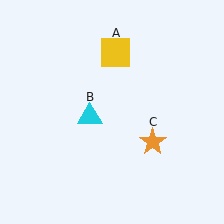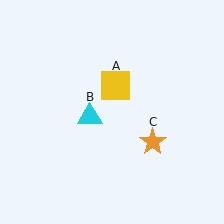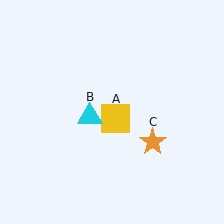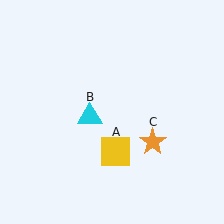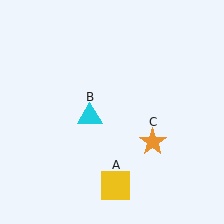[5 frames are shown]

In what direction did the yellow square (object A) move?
The yellow square (object A) moved down.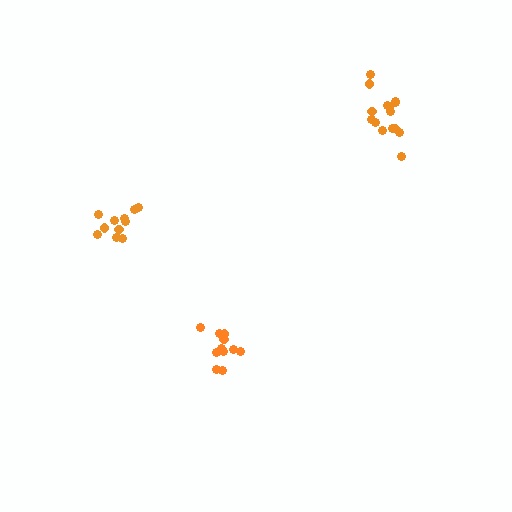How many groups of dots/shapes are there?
There are 3 groups.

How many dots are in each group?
Group 1: 11 dots, Group 2: 11 dots, Group 3: 15 dots (37 total).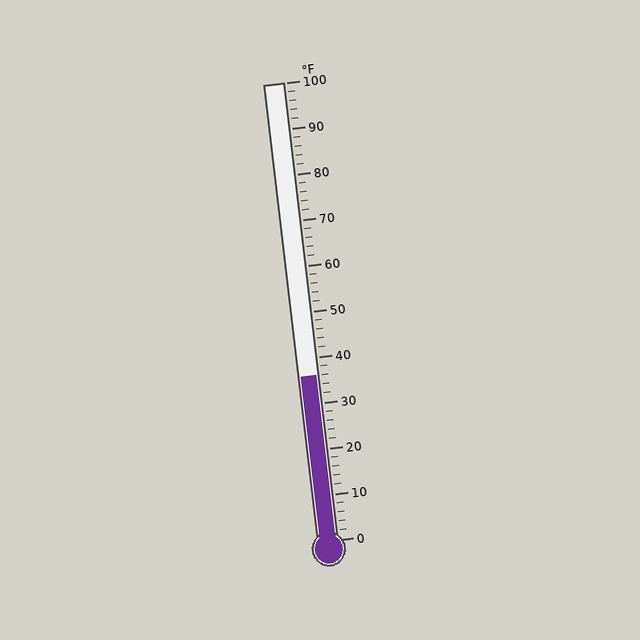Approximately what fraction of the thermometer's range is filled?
The thermometer is filled to approximately 35% of its range.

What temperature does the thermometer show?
The thermometer shows approximately 36°F.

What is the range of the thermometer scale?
The thermometer scale ranges from 0°F to 100°F.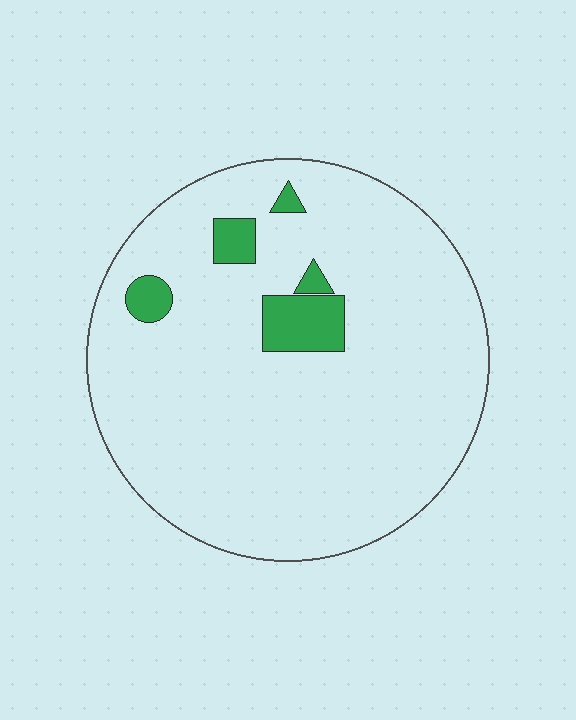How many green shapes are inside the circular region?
5.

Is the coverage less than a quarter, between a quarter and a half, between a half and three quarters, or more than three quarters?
Less than a quarter.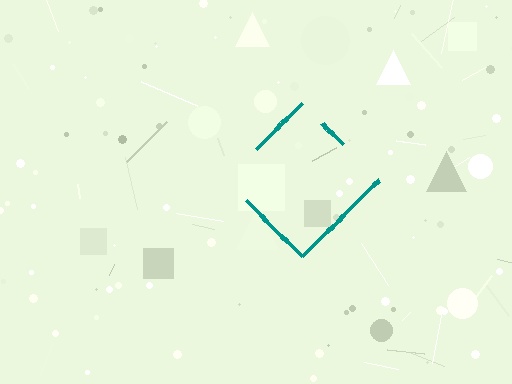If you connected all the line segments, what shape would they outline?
They would outline a diamond.